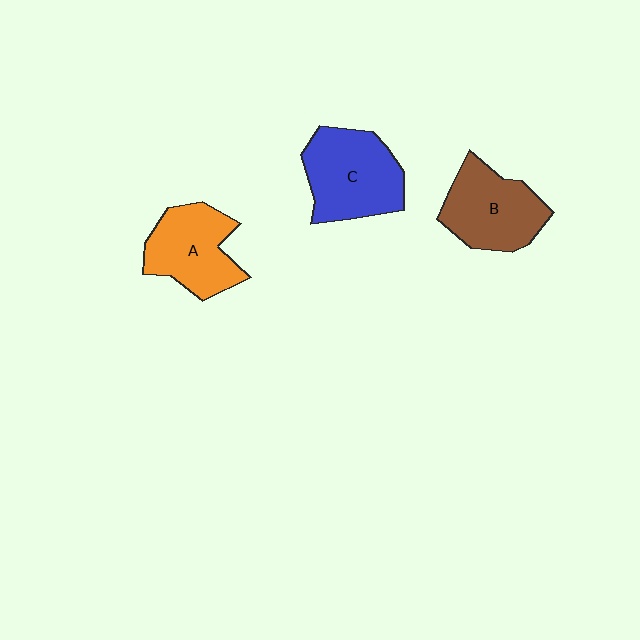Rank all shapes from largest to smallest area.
From largest to smallest: C (blue), B (brown), A (orange).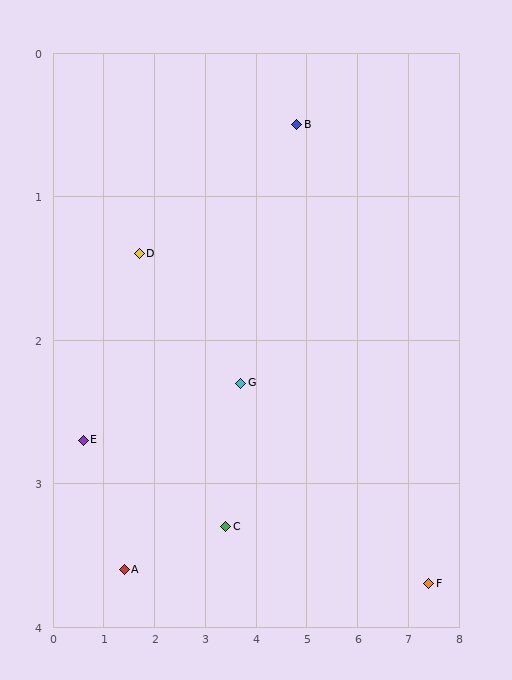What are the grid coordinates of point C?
Point C is at approximately (3.4, 3.3).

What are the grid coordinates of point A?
Point A is at approximately (1.4, 3.6).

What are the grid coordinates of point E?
Point E is at approximately (0.6, 2.7).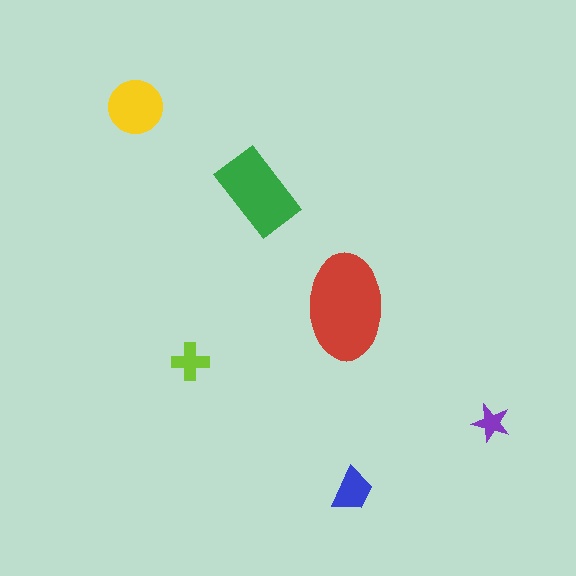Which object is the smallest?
The purple star.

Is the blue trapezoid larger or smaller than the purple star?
Larger.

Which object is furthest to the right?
The purple star is rightmost.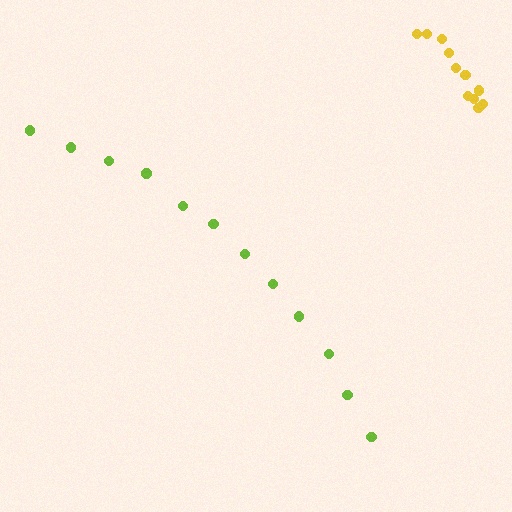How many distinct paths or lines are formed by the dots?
There are 2 distinct paths.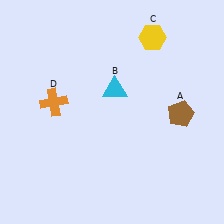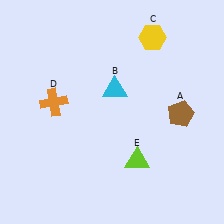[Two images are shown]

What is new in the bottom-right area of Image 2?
A lime triangle (E) was added in the bottom-right area of Image 2.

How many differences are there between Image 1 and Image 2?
There is 1 difference between the two images.